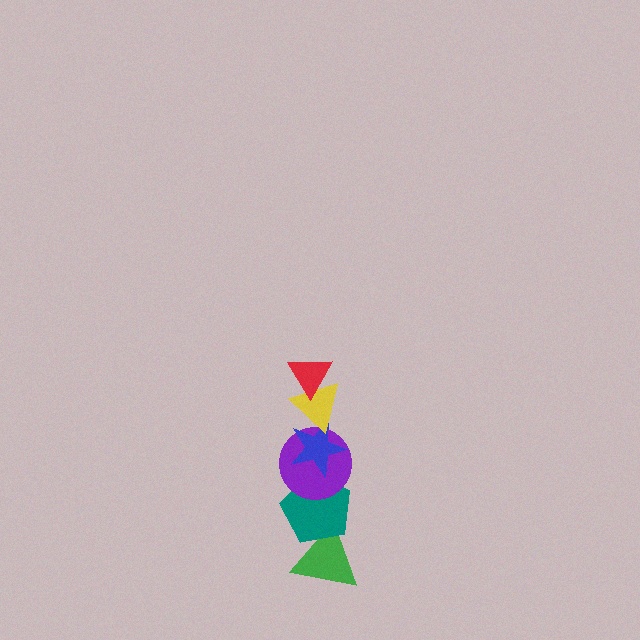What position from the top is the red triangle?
The red triangle is 1st from the top.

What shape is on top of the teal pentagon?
The purple circle is on top of the teal pentagon.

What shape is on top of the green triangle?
The teal pentagon is on top of the green triangle.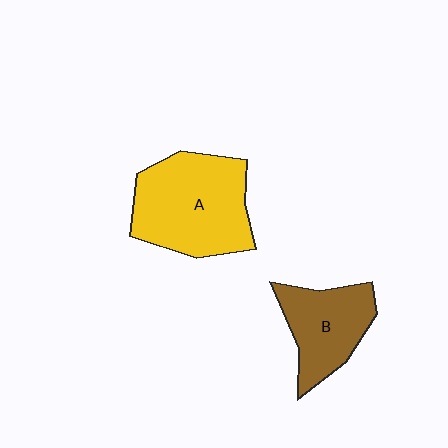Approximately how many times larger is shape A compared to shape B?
Approximately 1.5 times.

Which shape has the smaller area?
Shape B (brown).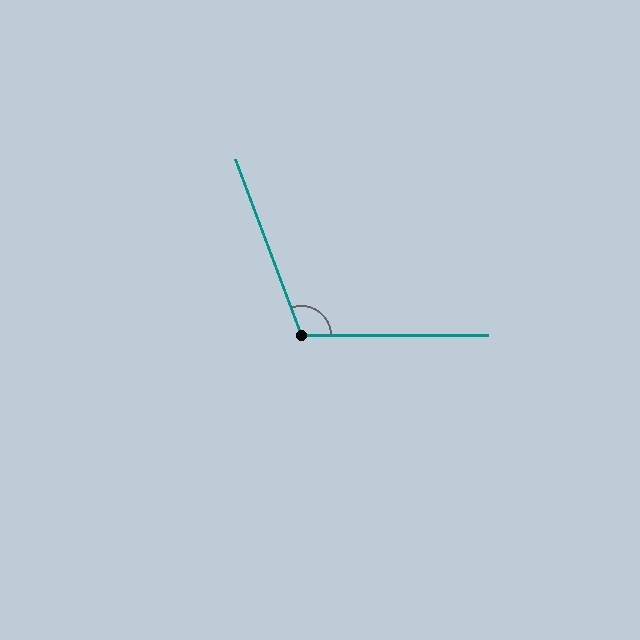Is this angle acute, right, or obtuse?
It is obtuse.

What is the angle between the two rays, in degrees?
Approximately 111 degrees.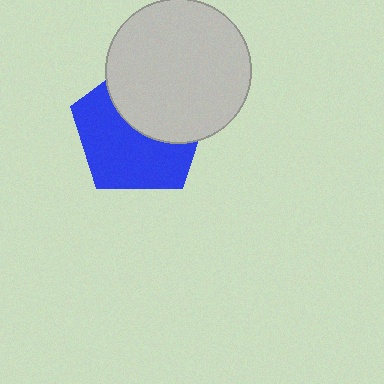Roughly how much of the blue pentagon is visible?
About half of it is visible (roughly 56%).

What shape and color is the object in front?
The object in front is a light gray circle.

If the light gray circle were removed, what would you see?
You would see the complete blue pentagon.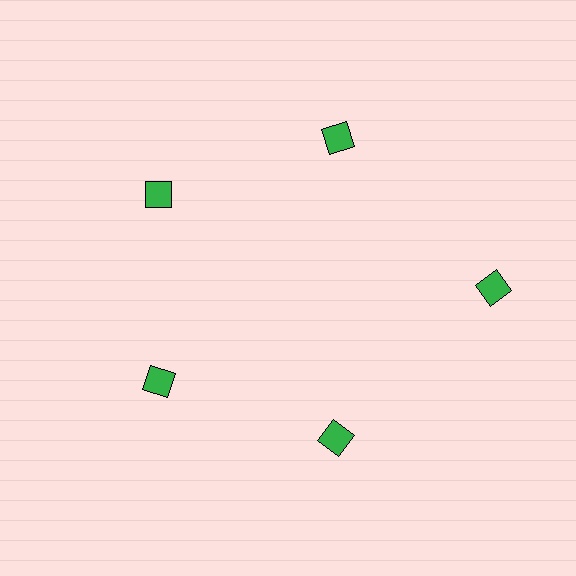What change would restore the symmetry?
The symmetry would be restored by moving it inward, back onto the ring so that all 5 squares sit at equal angles and equal distance from the center.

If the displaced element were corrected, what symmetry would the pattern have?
It would have 5-fold rotational symmetry — the pattern would map onto itself every 72 degrees.